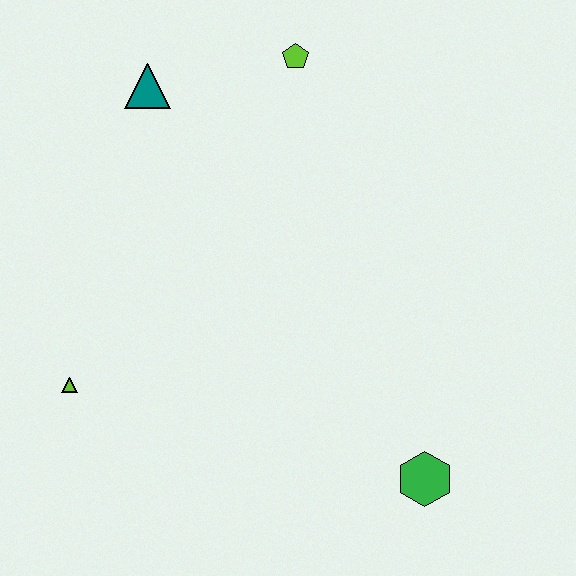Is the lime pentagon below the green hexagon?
No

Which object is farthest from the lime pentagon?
The green hexagon is farthest from the lime pentagon.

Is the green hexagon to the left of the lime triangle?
No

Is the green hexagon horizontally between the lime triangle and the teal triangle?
No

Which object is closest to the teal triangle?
The lime pentagon is closest to the teal triangle.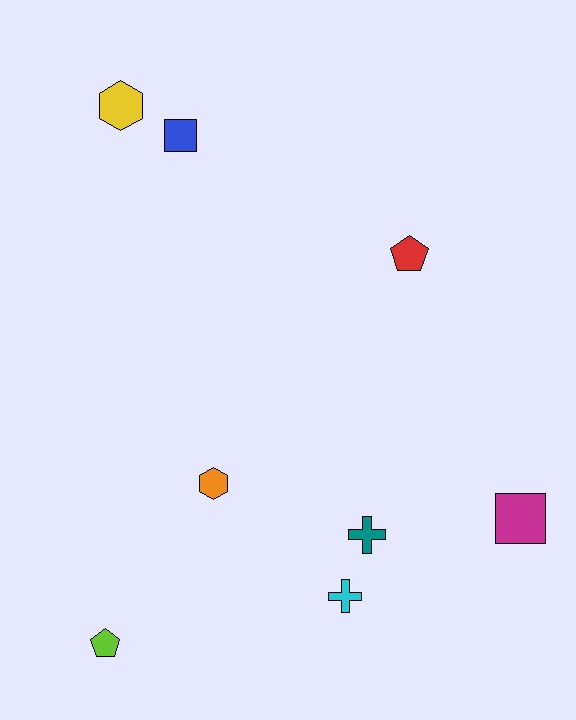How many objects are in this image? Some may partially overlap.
There are 8 objects.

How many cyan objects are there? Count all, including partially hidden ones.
There is 1 cyan object.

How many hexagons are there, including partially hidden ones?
There are 2 hexagons.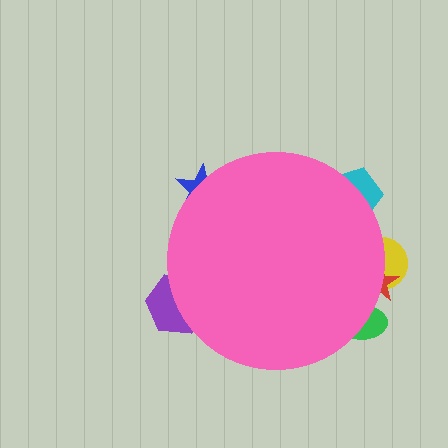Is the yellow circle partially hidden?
Yes, the yellow circle is partially hidden behind the pink circle.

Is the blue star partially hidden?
Yes, the blue star is partially hidden behind the pink circle.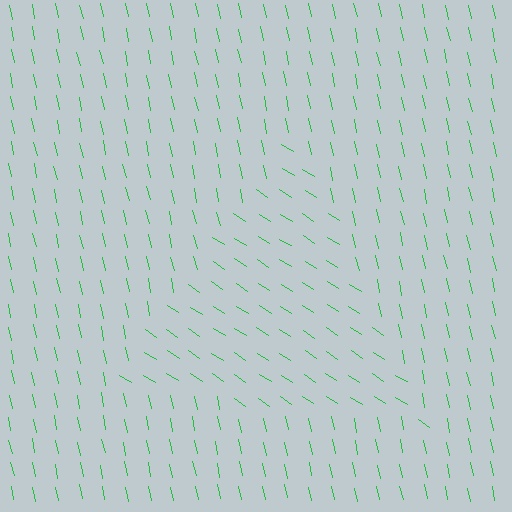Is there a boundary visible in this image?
Yes, there is a texture boundary formed by a change in line orientation.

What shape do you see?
I see a triangle.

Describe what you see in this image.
The image is filled with small green line segments. A triangle region in the image has lines oriented differently from the surrounding lines, creating a visible texture boundary.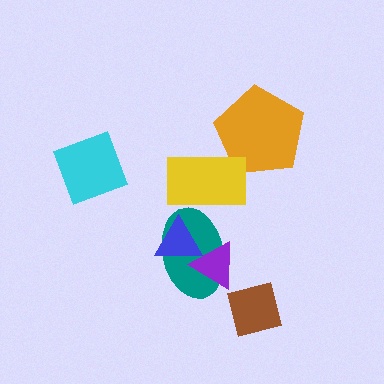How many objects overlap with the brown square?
0 objects overlap with the brown square.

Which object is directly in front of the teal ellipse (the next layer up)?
The blue triangle is directly in front of the teal ellipse.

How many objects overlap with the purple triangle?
2 objects overlap with the purple triangle.